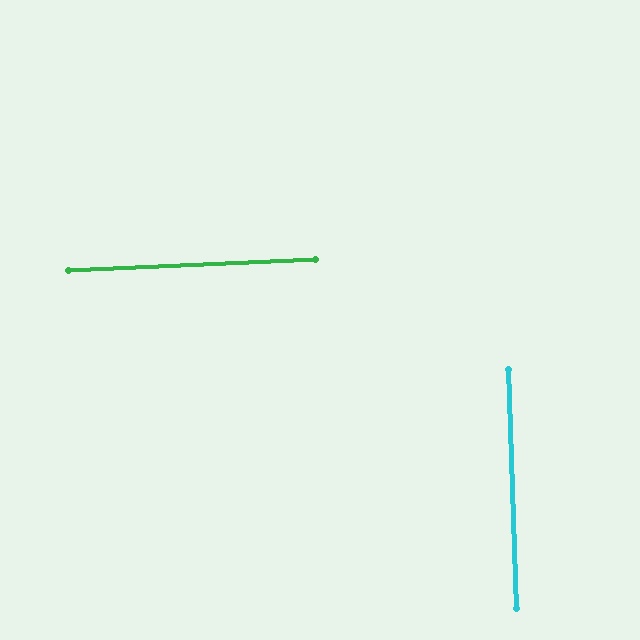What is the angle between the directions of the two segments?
Approximately 90 degrees.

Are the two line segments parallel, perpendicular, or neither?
Perpendicular — they meet at approximately 90°.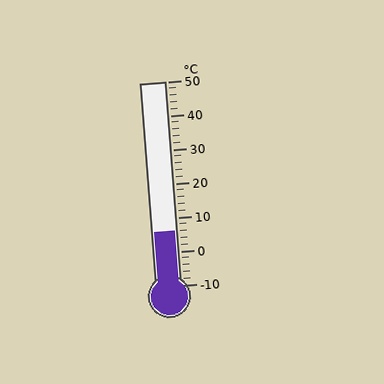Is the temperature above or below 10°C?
The temperature is below 10°C.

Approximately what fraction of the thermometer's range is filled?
The thermometer is filled to approximately 25% of its range.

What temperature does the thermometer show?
The thermometer shows approximately 6°C.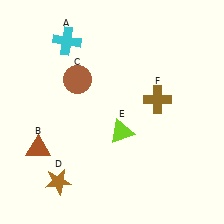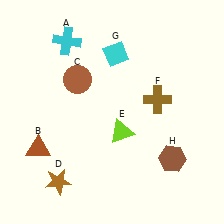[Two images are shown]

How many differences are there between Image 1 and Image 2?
There are 2 differences between the two images.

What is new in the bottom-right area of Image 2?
A brown hexagon (H) was added in the bottom-right area of Image 2.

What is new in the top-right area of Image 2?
A cyan diamond (G) was added in the top-right area of Image 2.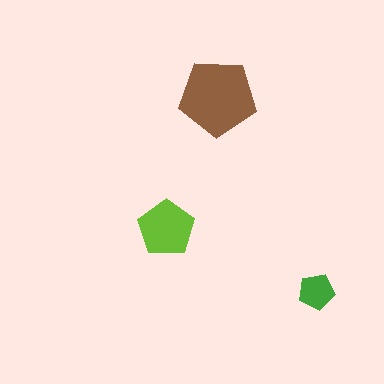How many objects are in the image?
There are 3 objects in the image.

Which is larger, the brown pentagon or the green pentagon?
The brown one.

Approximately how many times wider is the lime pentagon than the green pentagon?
About 1.5 times wider.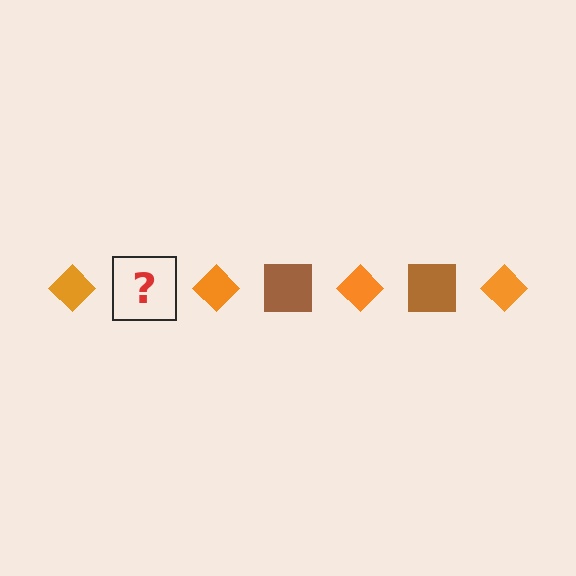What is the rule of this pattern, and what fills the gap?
The rule is that the pattern alternates between orange diamond and brown square. The gap should be filled with a brown square.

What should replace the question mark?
The question mark should be replaced with a brown square.